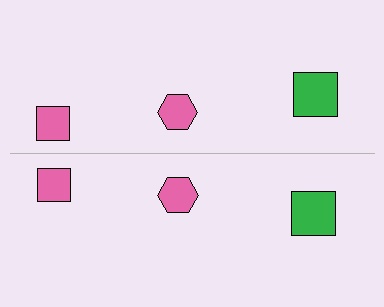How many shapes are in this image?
There are 6 shapes in this image.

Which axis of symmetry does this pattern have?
The pattern has a horizontal axis of symmetry running through the center of the image.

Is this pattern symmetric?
Yes, this pattern has bilateral (reflection) symmetry.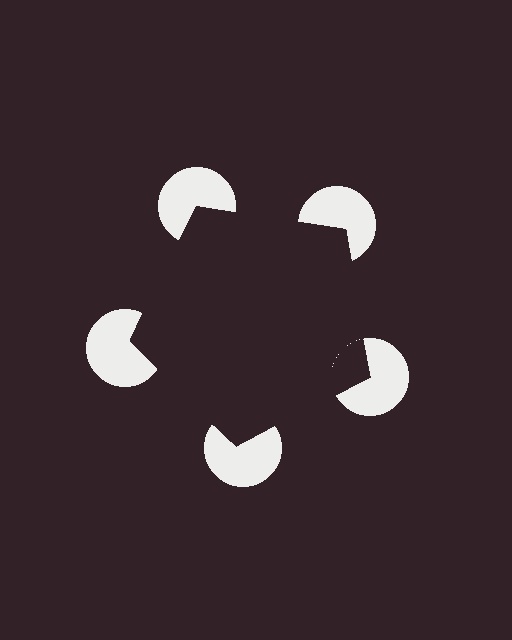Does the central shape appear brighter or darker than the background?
It typically appears slightly darker than the background, even though no actual brightness change is drawn.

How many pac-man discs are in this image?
There are 5 — one at each vertex of the illusory pentagon.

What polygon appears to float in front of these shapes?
An illusory pentagon — its edges are inferred from the aligned wedge cuts in the pac-man discs, not physically drawn.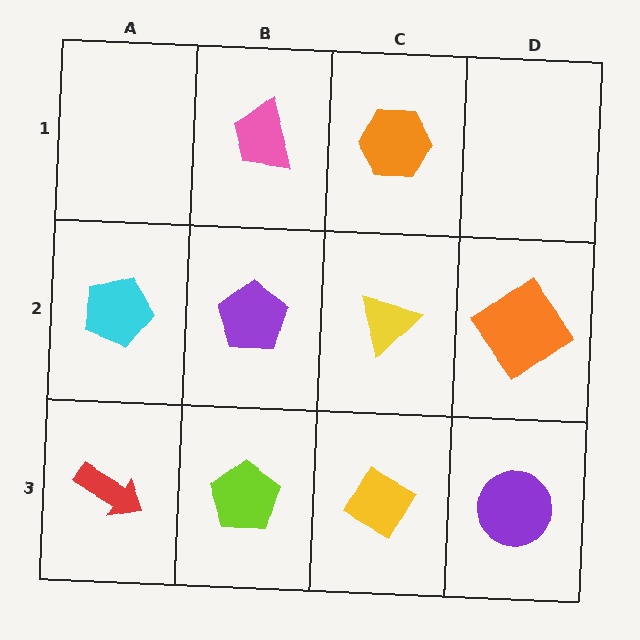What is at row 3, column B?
A lime pentagon.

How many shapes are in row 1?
2 shapes.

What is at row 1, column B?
A pink trapezoid.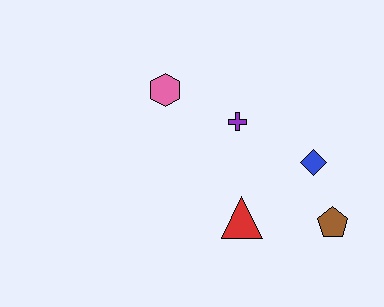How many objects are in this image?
There are 5 objects.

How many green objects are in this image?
There are no green objects.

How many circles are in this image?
There are no circles.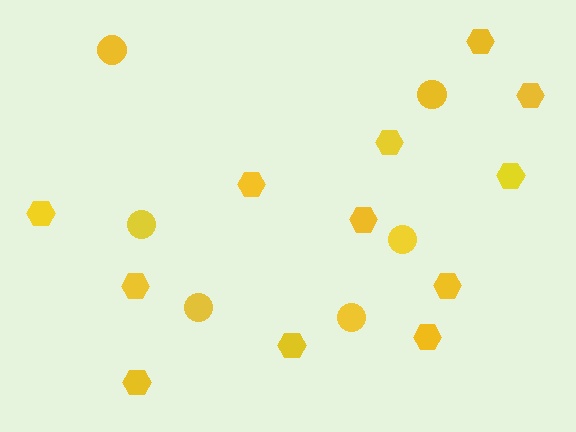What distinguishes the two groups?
There are 2 groups: one group of circles (6) and one group of hexagons (12).